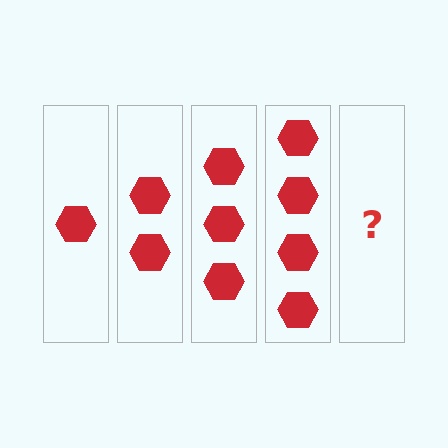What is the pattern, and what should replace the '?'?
The pattern is that each step adds one more hexagon. The '?' should be 5 hexagons.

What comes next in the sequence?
The next element should be 5 hexagons.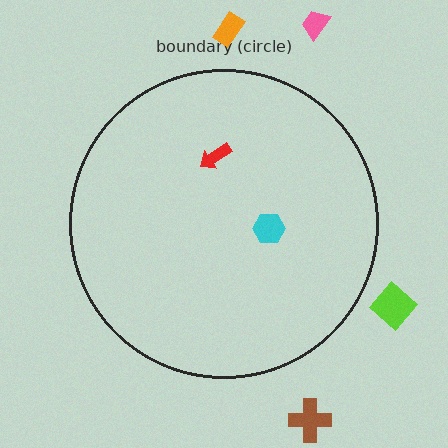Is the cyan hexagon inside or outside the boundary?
Inside.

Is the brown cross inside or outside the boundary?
Outside.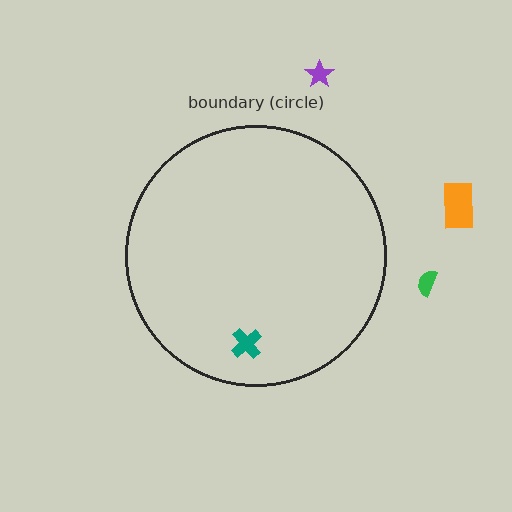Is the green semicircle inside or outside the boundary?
Outside.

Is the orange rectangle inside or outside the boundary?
Outside.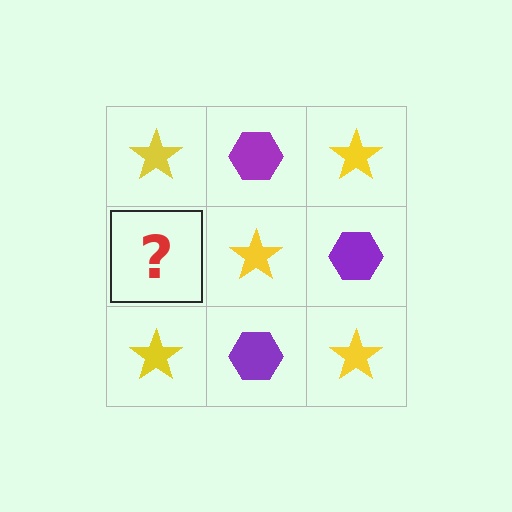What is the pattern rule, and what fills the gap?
The rule is that it alternates yellow star and purple hexagon in a checkerboard pattern. The gap should be filled with a purple hexagon.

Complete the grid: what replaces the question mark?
The question mark should be replaced with a purple hexagon.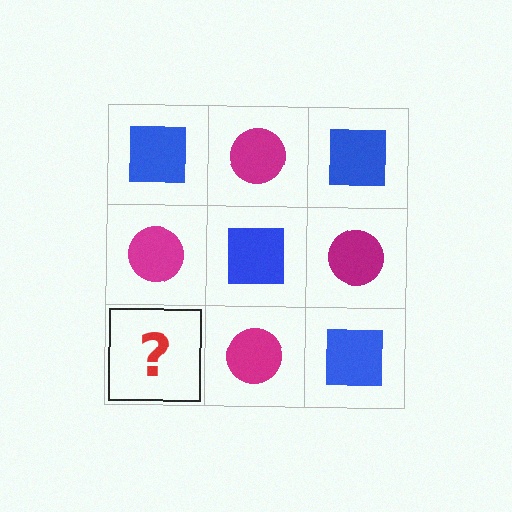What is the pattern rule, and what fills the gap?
The rule is that it alternates blue square and magenta circle in a checkerboard pattern. The gap should be filled with a blue square.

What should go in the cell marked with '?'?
The missing cell should contain a blue square.